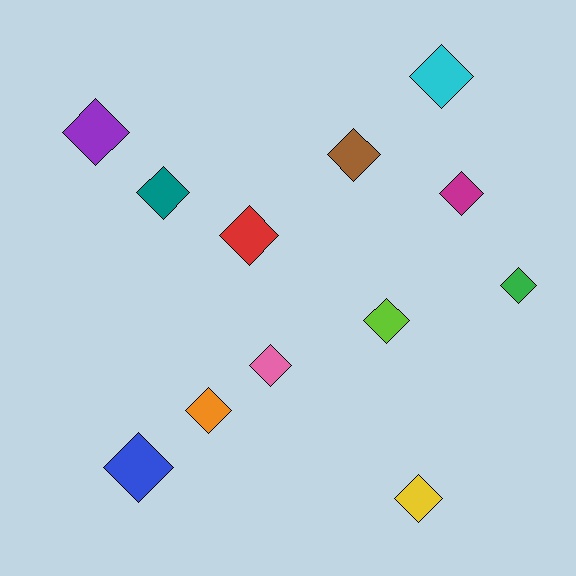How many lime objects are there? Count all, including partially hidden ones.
There is 1 lime object.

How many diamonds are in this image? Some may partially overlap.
There are 12 diamonds.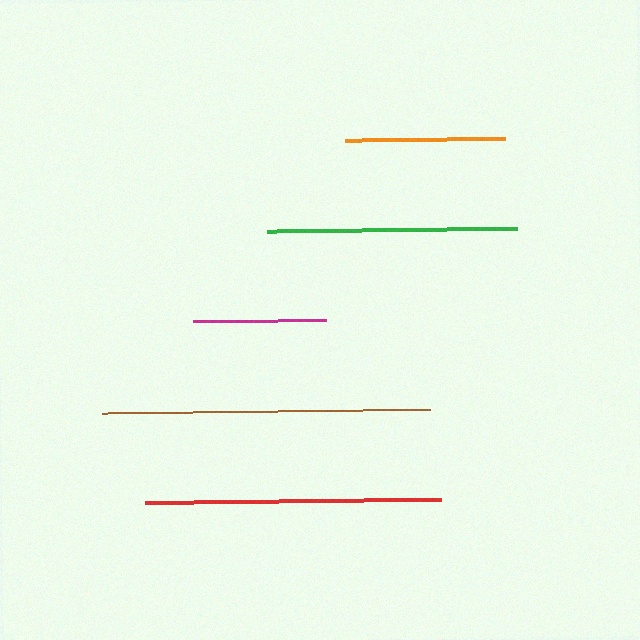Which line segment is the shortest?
The magenta line is the shortest at approximately 132 pixels.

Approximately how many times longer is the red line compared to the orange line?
The red line is approximately 1.8 times the length of the orange line.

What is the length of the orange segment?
The orange segment is approximately 160 pixels long.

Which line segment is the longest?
The brown line is the longest at approximately 328 pixels.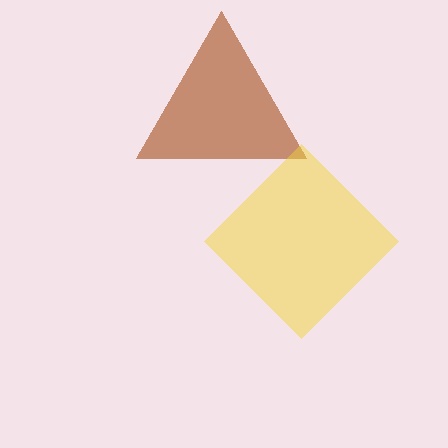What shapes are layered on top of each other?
The layered shapes are: a brown triangle, a yellow diamond.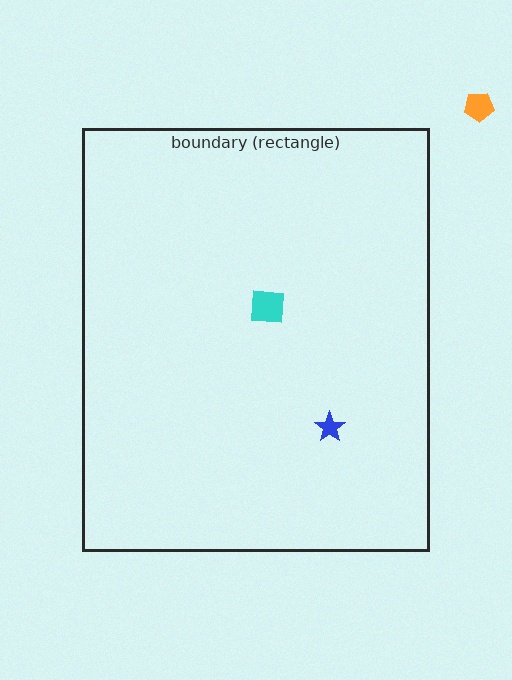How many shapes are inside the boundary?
2 inside, 1 outside.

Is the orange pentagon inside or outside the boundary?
Outside.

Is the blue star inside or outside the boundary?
Inside.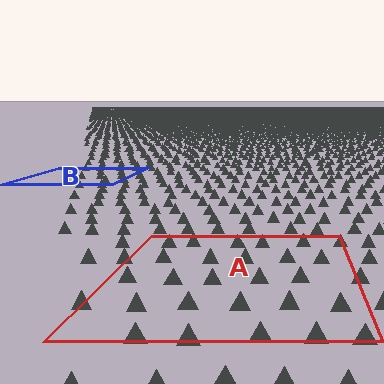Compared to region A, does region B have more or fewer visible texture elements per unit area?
Region B has more texture elements per unit area — they are packed more densely because it is farther away.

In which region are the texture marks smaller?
The texture marks are smaller in region B, because it is farther away.